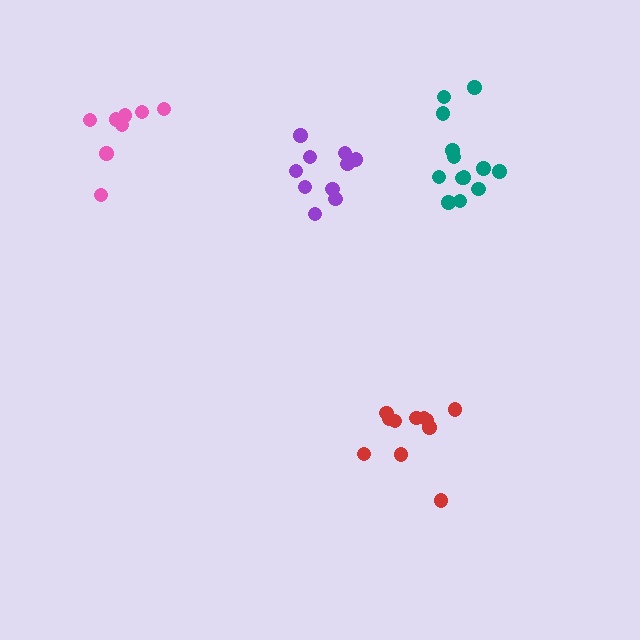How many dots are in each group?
Group 1: 13 dots, Group 2: 8 dots, Group 3: 11 dots, Group 4: 10 dots (42 total).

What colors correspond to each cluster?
The clusters are colored: teal, pink, red, purple.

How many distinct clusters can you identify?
There are 4 distinct clusters.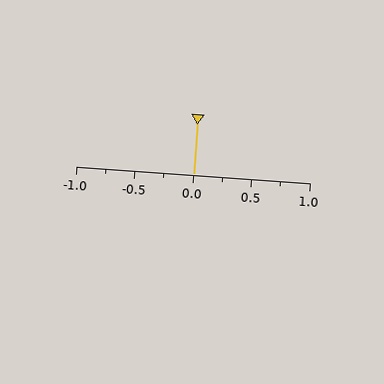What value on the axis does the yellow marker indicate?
The marker indicates approximately 0.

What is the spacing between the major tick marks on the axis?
The major ticks are spaced 0.5 apart.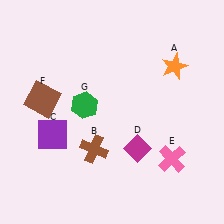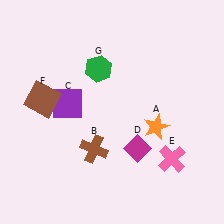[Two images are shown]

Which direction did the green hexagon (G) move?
The green hexagon (G) moved up.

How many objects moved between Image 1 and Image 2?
3 objects moved between the two images.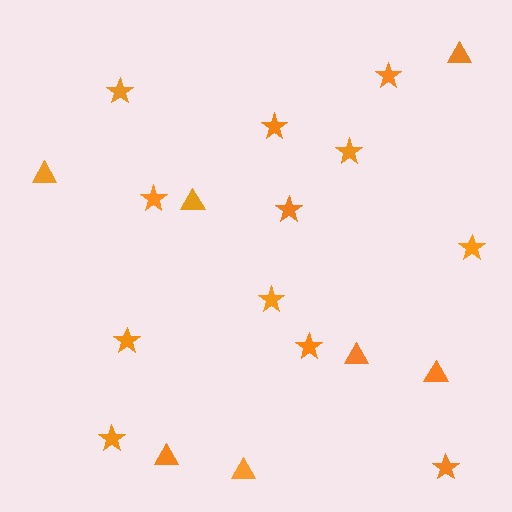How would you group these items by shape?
There are 2 groups: one group of triangles (7) and one group of stars (12).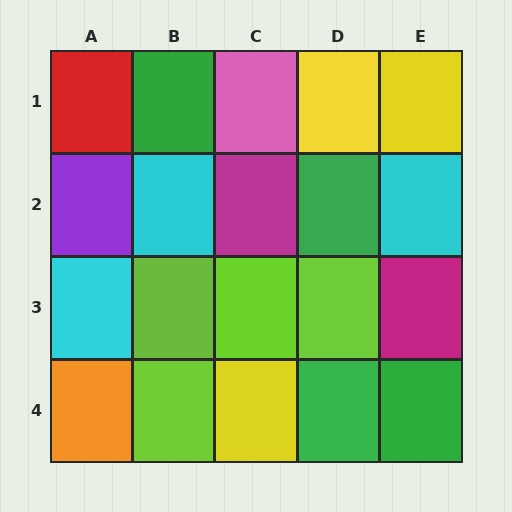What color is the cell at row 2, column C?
Magenta.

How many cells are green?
4 cells are green.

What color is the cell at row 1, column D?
Yellow.